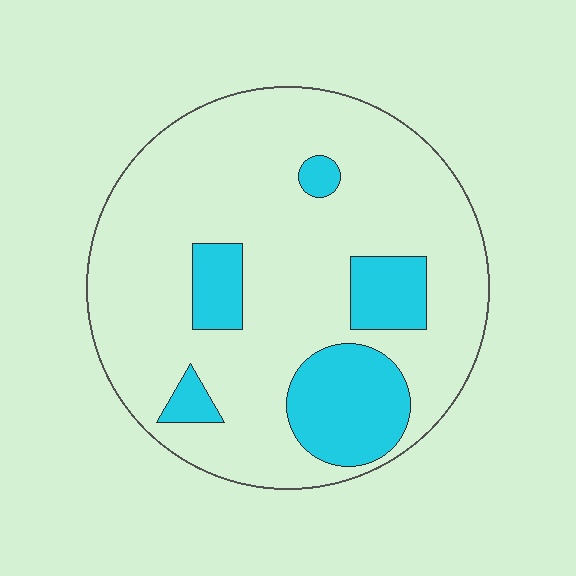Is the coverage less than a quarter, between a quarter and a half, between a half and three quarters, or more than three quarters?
Less than a quarter.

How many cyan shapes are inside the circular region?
5.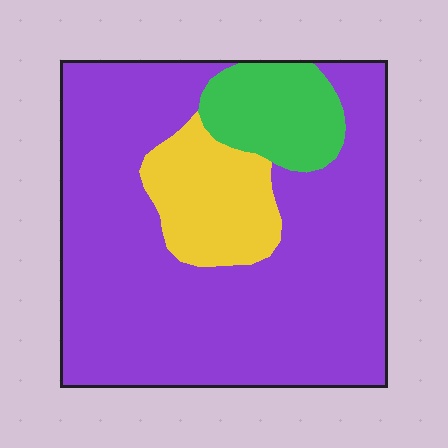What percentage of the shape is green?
Green covers about 10% of the shape.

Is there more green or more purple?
Purple.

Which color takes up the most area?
Purple, at roughly 75%.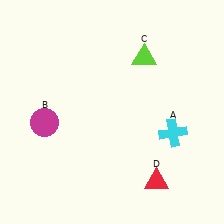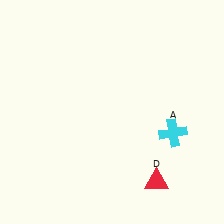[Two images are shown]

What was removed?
The lime triangle (C), the magenta circle (B) were removed in Image 2.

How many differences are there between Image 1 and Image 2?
There are 2 differences between the two images.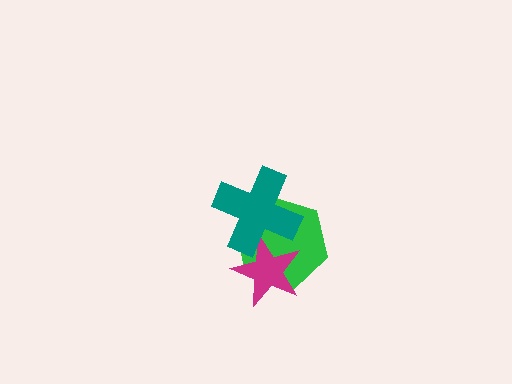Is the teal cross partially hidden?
No, no other shape covers it.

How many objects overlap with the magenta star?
2 objects overlap with the magenta star.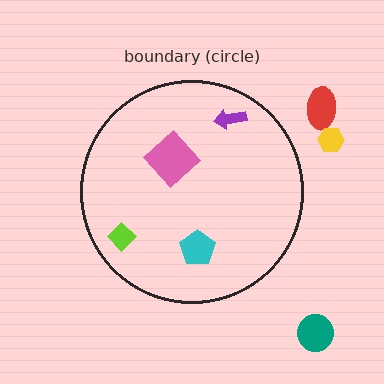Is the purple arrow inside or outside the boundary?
Inside.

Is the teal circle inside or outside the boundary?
Outside.